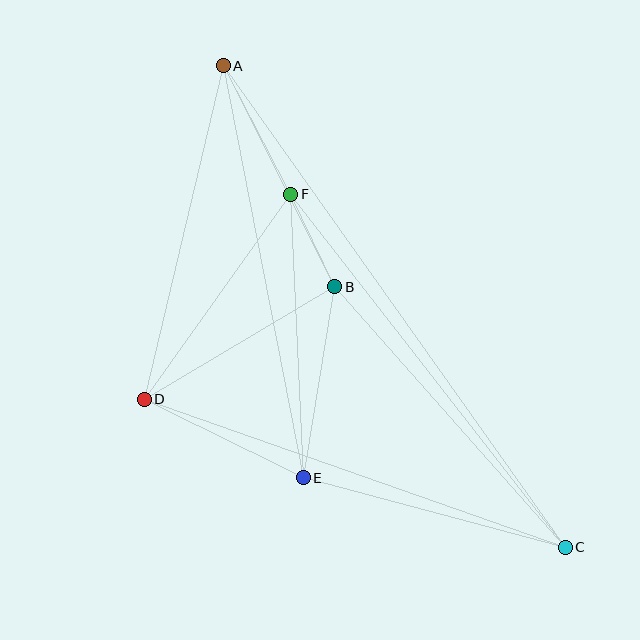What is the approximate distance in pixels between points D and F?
The distance between D and F is approximately 252 pixels.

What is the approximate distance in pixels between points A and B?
The distance between A and B is approximately 247 pixels.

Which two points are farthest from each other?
Points A and C are farthest from each other.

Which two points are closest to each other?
Points B and F are closest to each other.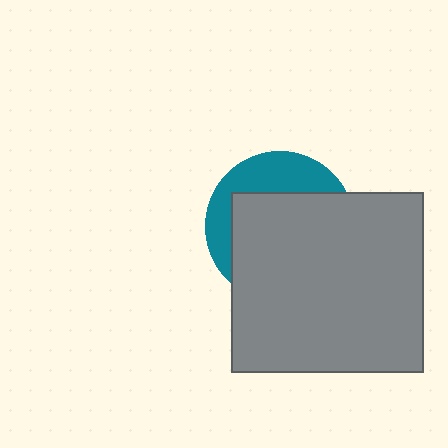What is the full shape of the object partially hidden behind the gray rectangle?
The partially hidden object is a teal circle.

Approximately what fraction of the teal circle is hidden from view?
Roughly 68% of the teal circle is hidden behind the gray rectangle.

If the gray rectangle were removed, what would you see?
You would see the complete teal circle.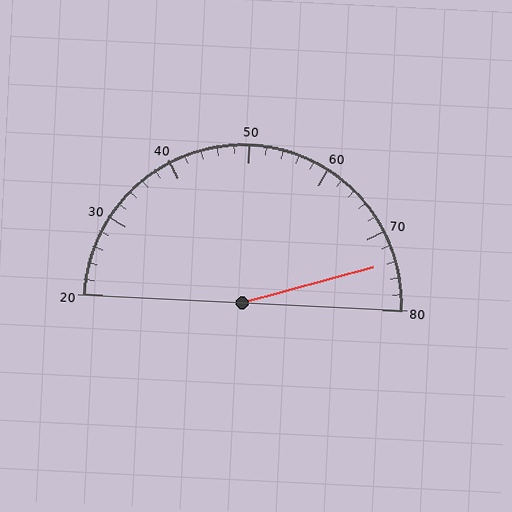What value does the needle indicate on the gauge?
The needle indicates approximately 74.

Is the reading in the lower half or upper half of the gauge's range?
The reading is in the upper half of the range (20 to 80).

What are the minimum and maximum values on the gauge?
The gauge ranges from 20 to 80.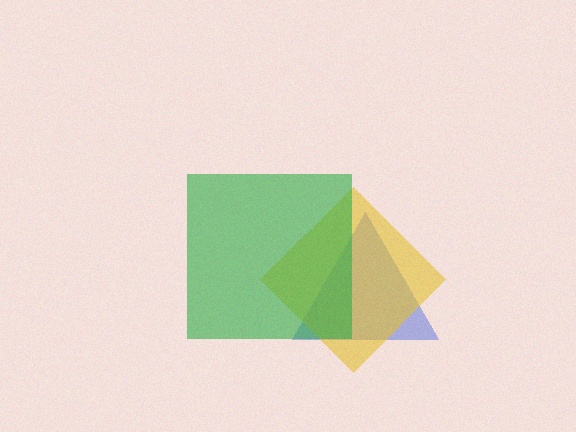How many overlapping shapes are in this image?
There are 3 overlapping shapes in the image.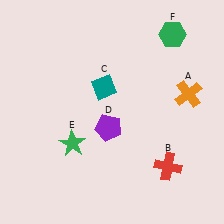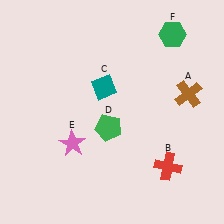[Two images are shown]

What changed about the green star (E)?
In Image 1, E is green. In Image 2, it changed to pink.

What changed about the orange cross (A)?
In Image 1, A is orange. In Image 2, it changed to brown.